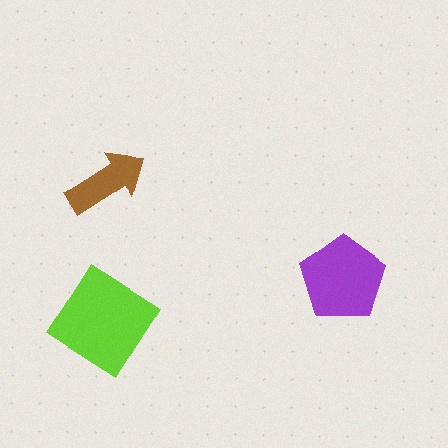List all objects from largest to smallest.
The lime diamond, the purple pentagon, the brown arrow.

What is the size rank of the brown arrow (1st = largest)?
3rd.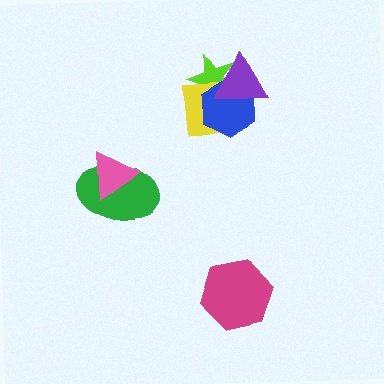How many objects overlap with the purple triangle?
3 objects overlap with the purple triangle.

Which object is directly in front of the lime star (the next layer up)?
The yellow square is directly in front of the lime star.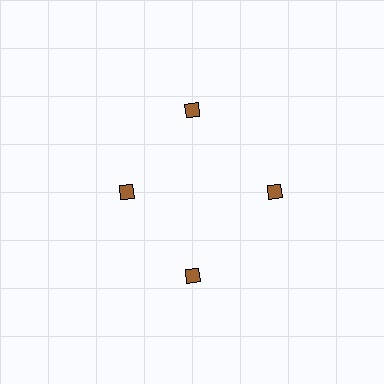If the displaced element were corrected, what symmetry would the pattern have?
It would have 4-fold rotational symmetry — the pattern would map onto itself every 90 degrees.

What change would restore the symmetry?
The symmetry would be restored by moving it outward, back onto the ring so that all 4 diamonds sit at equal angles and equal distance from the center.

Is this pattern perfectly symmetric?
No. The 4 brown diamonds are arranged in a ring, but one element near the 9 o'clock position is pulled inward toward the center, breaking the 4-fold rotational symmetry.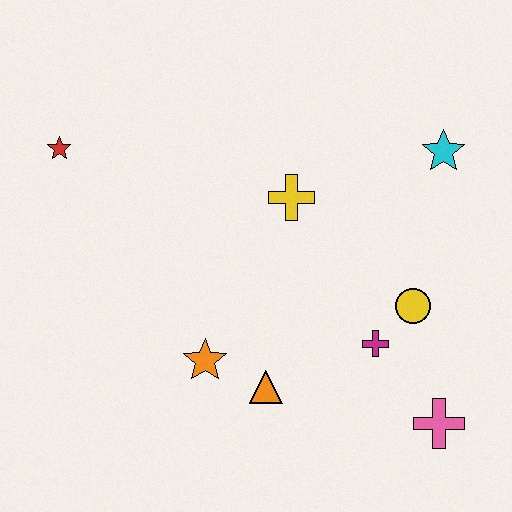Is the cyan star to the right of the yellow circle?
Yes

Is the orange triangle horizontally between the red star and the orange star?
No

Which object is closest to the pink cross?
The magenta cross is closest to the pink cross.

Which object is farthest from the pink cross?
The red star is farthest from the pink cross.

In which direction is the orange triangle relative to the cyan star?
The orange triangle is below the cyan star.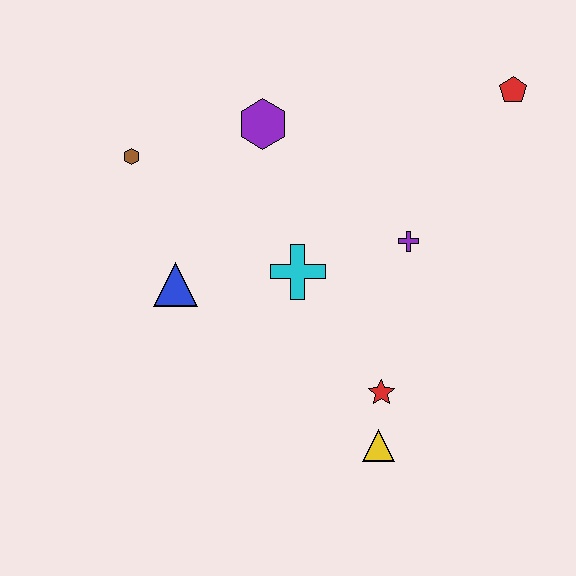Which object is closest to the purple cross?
The cyan cross is closest to the purple cross.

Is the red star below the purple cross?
Yes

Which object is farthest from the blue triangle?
The red pentagon is farthest from the blue triangle.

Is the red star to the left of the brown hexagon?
No